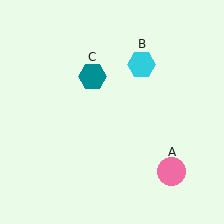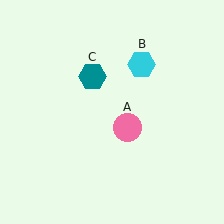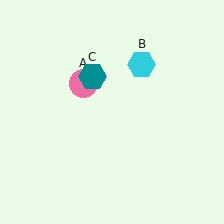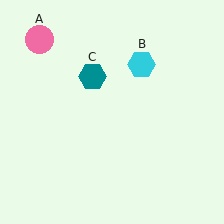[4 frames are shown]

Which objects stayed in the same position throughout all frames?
Cyan hexagon (object B) and teal hexagon (object C) remained stationary.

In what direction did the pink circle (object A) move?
The pink circle (object A) moved up and to the left.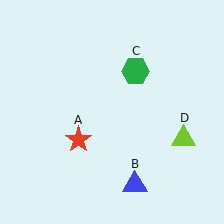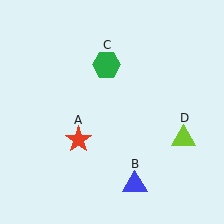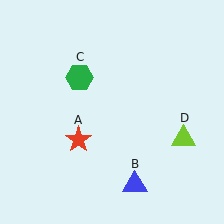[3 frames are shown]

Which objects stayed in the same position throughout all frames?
Red star (object A) and blue triangle (object B) and lime triangle (object D) remained stationary.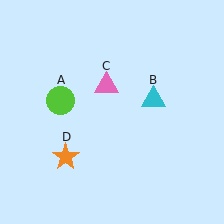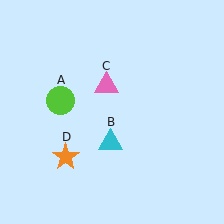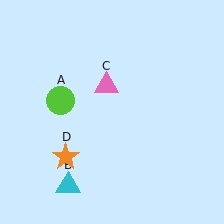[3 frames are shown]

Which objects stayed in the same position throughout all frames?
Lime circle (object A) and pink triangle (object C) and orange star (object D) remained stationary.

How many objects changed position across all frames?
1 object changed position: cyan triangle (object B).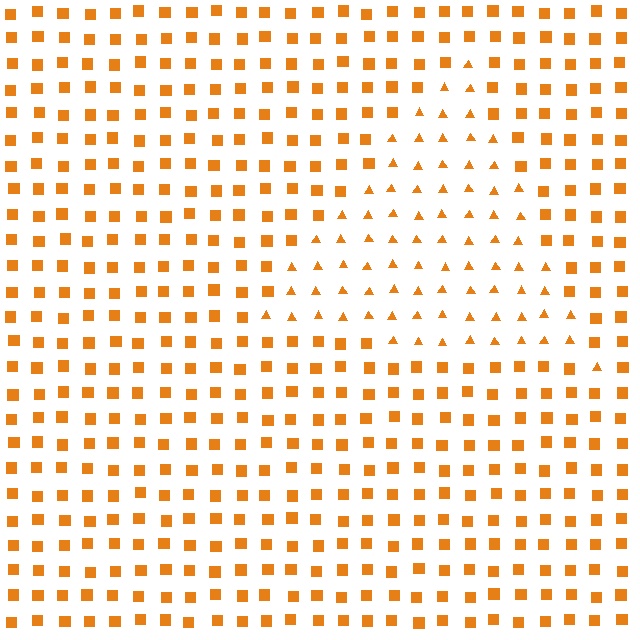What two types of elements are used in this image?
The image uses triangles inside the triangle region and squares outside it.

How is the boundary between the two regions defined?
The boundary is defined by a change in element shape: triangles inside vs. squares outside. All elements share the same color and spacing.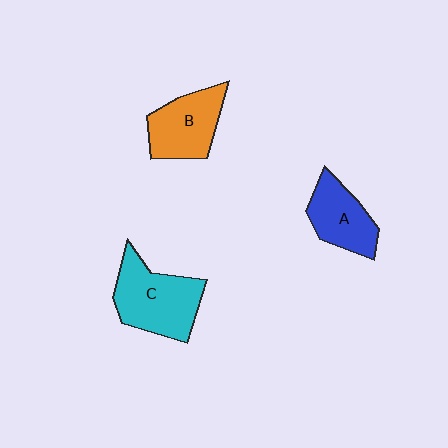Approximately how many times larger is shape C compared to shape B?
Approximately 1.2 times.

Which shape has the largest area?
Shape C (cyan).